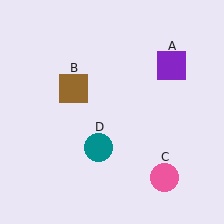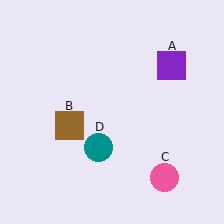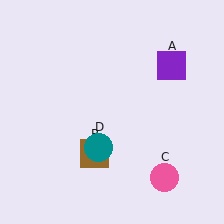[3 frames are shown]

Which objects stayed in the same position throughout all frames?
Purple square (object A) and pink circle (object C) and teal circle (object D) remained stationary.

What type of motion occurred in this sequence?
The brown square (object B) rotated counterclockwise around the center of the scene.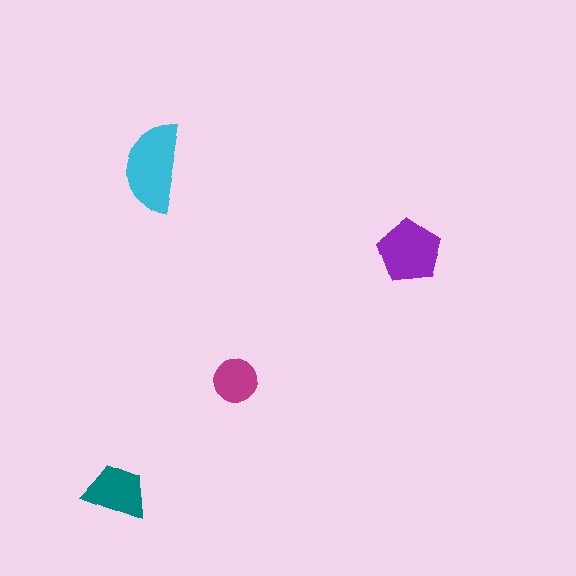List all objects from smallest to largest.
The magenta circle, the teal trapezoid, the purple pentagon, the cyan semicircle.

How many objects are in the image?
There are 4 objects in the image.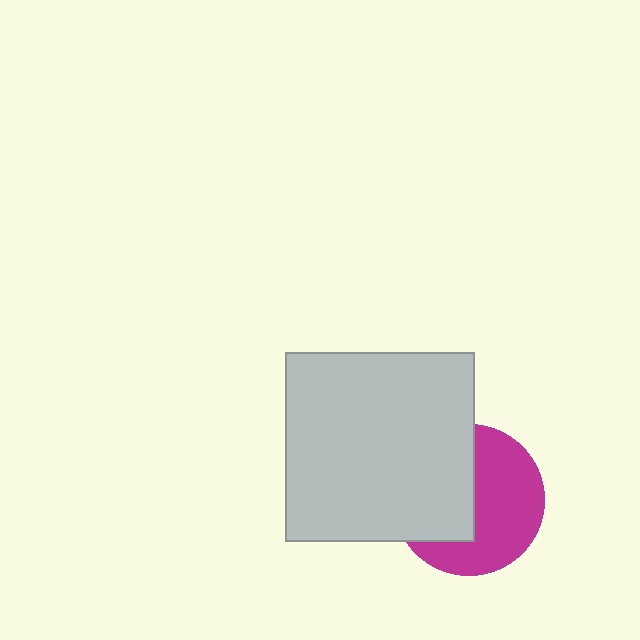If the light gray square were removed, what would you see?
You would see the complete magenta circle.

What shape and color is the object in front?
The object in front is a light gray square.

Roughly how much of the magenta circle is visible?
About half of it is visible (roughly 54%).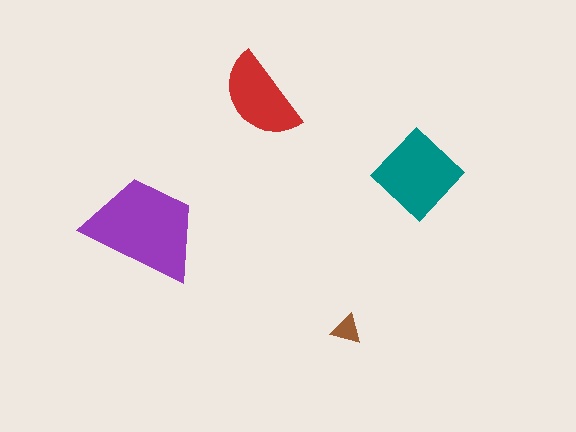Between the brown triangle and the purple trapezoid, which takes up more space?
The purple trapezoid.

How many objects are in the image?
There are 4 objects in the image.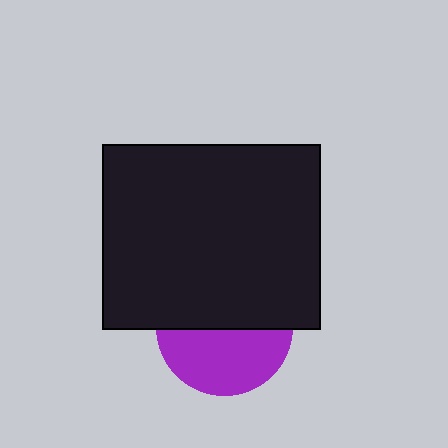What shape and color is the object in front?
The object in front is a black rectangle.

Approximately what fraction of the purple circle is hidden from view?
Roughly 52% of the purple circle is hidden behind the black rectangle.